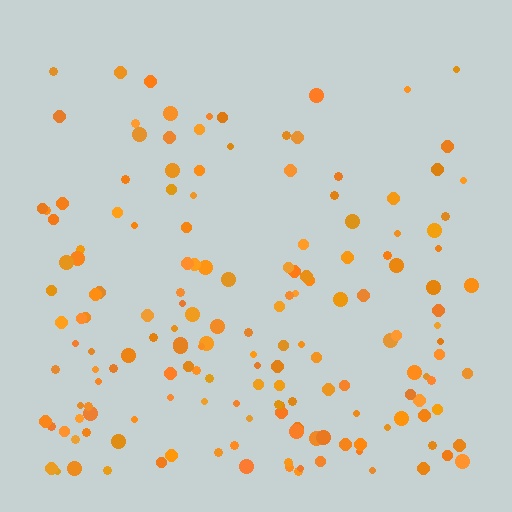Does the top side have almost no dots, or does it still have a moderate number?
Still a moderate number, just noticeably fewer than the bottom.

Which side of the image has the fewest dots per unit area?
The top.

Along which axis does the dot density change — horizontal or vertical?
Vertical.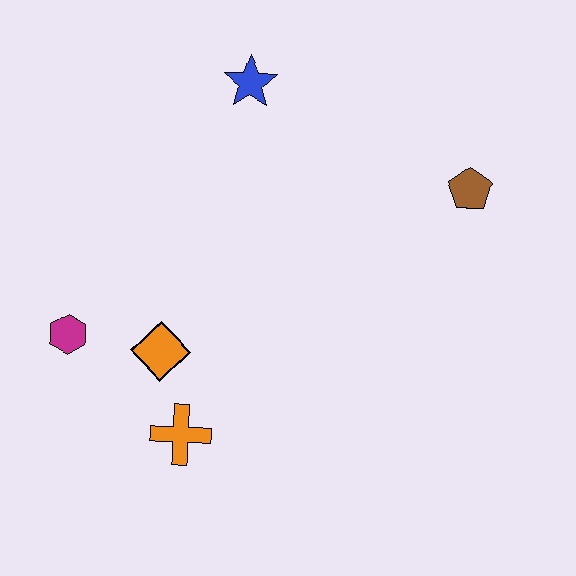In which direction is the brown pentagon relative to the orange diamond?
The brown pentagon is to the right of the orange diamond.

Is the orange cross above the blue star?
No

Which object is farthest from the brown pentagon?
The magenta hexagon is farthest from the brown pentagon.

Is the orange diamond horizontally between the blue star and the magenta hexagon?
Yes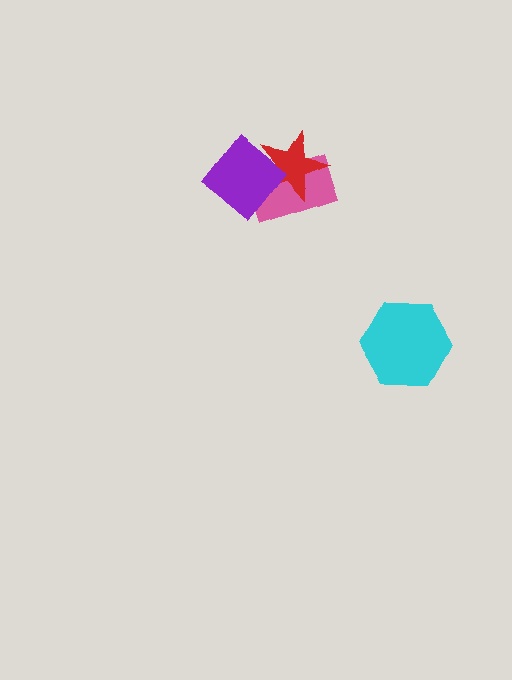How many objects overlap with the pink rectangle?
2 objects overlap with the pink rectangle.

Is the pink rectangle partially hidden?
Yes, it is partially covered by another shape.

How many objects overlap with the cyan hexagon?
0 objects overlap with the cyan hexagon.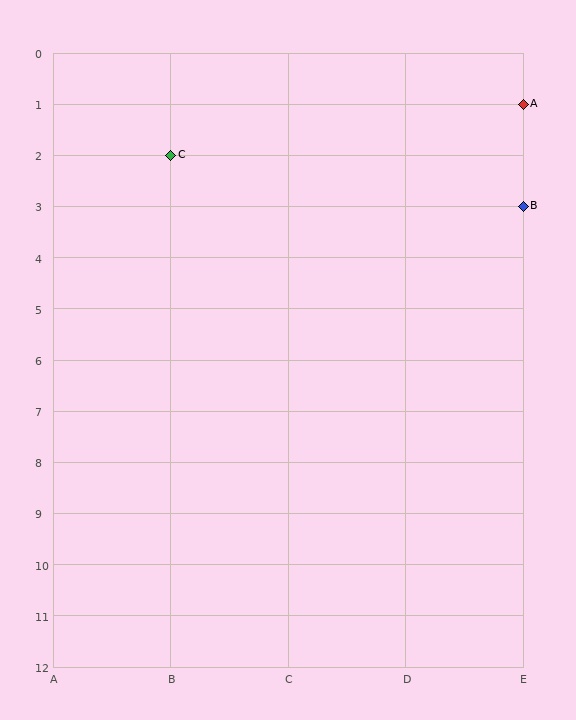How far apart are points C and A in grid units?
Points C and A are 3 columns and 1 row apart (about 3.2 grid units diagonally).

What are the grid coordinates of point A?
Point A is at grid coordinates (E, 1).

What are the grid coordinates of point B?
Point B is at grid coordinates (E, 3).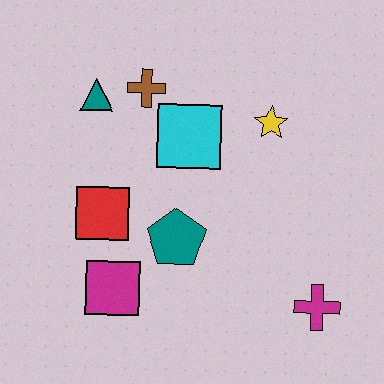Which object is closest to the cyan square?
The brown cross is closest to the cyan square.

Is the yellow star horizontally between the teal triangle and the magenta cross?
Yes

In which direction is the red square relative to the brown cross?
The red square is below the brown cross.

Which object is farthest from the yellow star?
The magenta square is farthest from the yellow star.